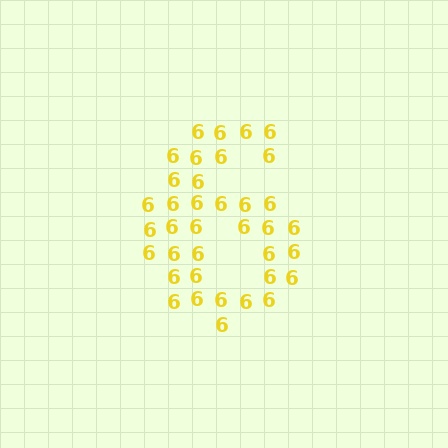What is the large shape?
The large shape is the digit 6.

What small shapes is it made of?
It is made of small digit 6's.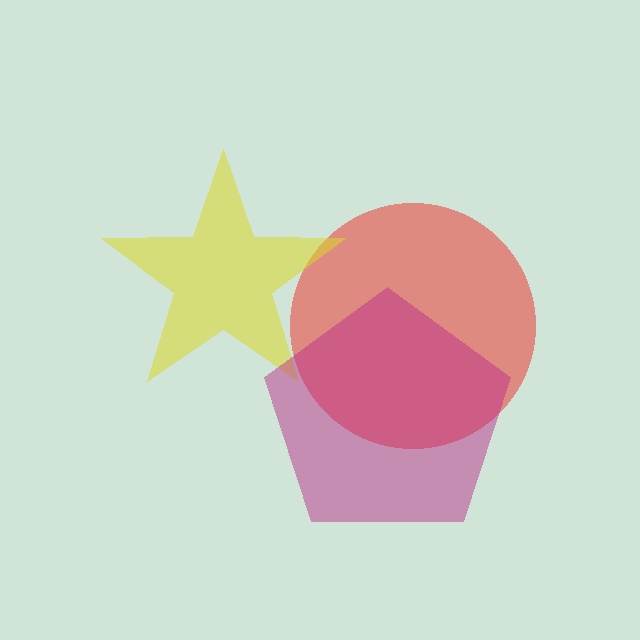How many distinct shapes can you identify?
There are 3 distinct shapes: a red circle, a yellow star, a magenta pentagon.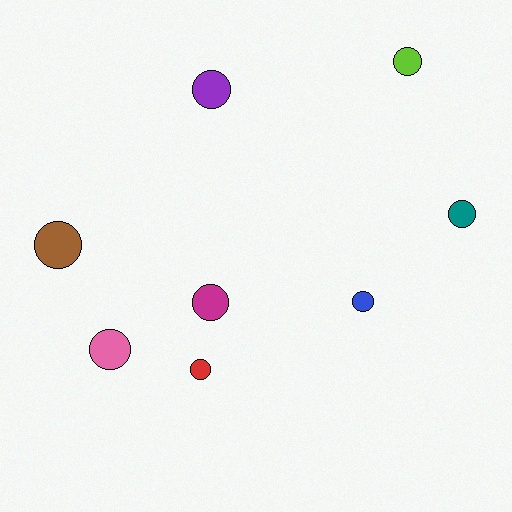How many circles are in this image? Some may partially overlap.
There are 8 circles.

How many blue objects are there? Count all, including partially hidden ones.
There is 1 blue object.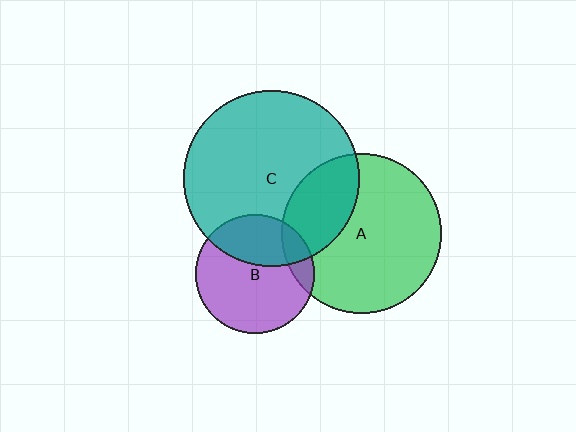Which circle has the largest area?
Circle C (teal).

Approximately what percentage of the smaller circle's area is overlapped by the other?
Approximately 30%.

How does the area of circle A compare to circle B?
Approximately 1.8 times.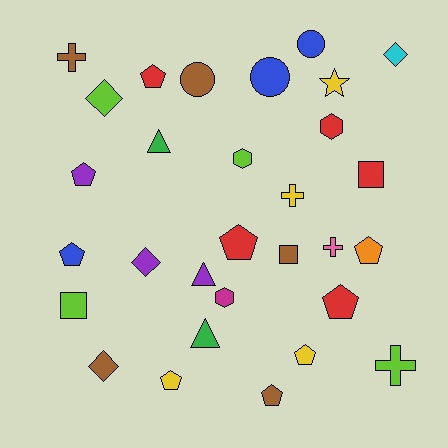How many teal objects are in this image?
There are no teal objects.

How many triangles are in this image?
There are 3 triangles.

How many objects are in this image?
There are 30 objects.